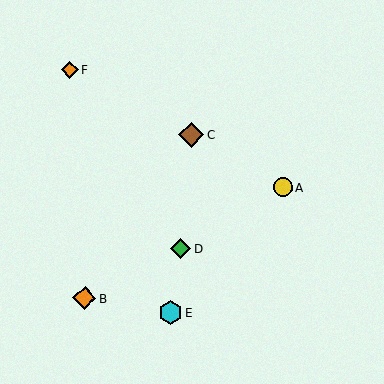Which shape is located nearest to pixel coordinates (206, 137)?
The brown diamond (labeled C) at (191, 135) is nearest to that location.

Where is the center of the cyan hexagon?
The center of the cyan hexagon is at (170, 312).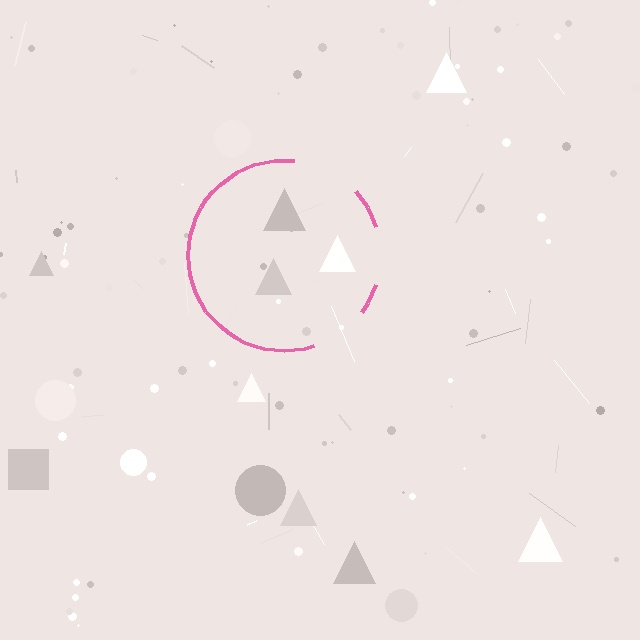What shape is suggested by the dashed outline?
The dashed outline suggests a circle.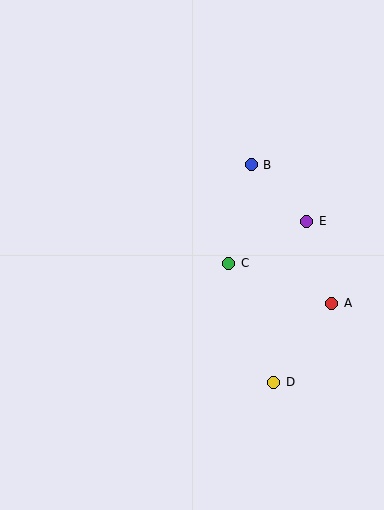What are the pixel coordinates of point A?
Point A is at (332, 303).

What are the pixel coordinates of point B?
Point B is at (251, 165).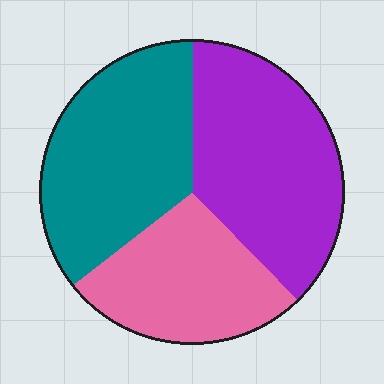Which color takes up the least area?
Pink, at roughly 25%.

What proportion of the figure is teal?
Teal covers around 35% of the figure.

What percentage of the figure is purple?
Purple covers 37% of the figure.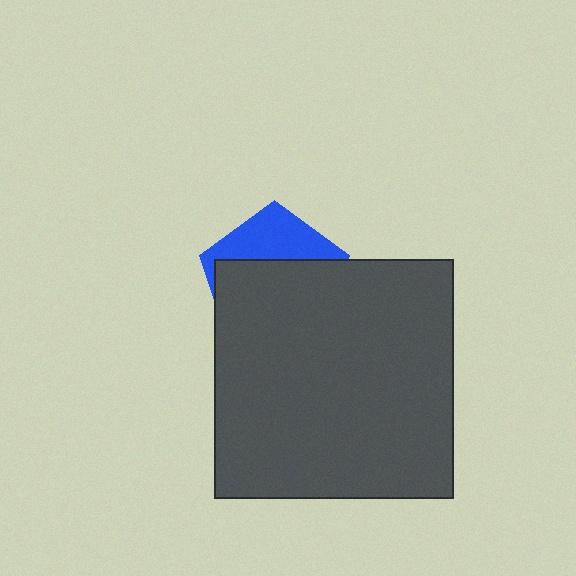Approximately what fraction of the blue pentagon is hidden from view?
Roughly 66% of the blue pentagon is hidden behind the dark gray square.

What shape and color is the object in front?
The object in front is a dark gray square.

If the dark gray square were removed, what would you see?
You would see the complete blue pentagon.